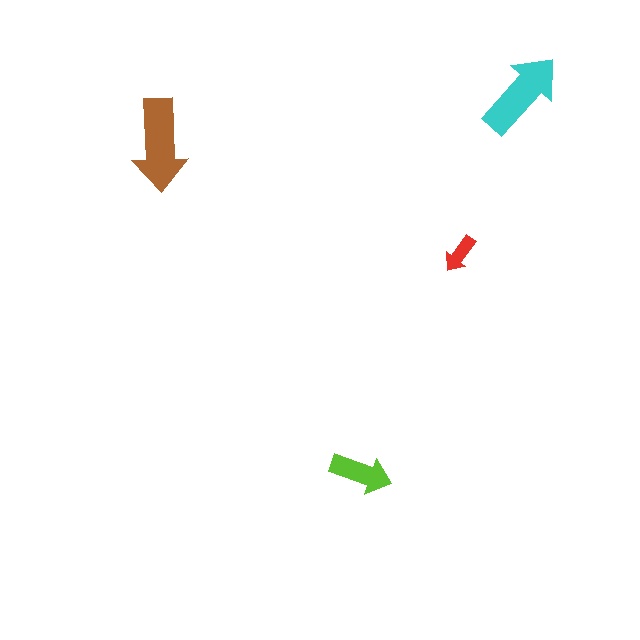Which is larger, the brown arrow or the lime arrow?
The brown one.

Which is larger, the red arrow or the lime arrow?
The lime one.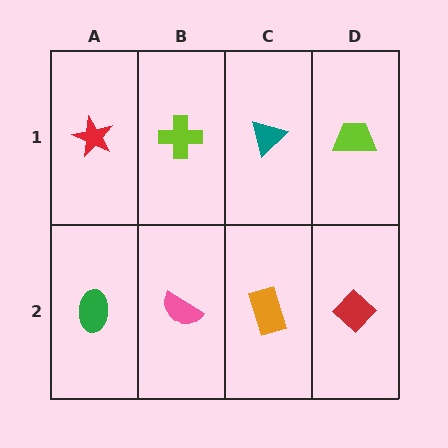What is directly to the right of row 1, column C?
A lime trapezoid.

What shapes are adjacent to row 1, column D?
A red diamond (row 2, column D), a teal triangle (row 1, column C).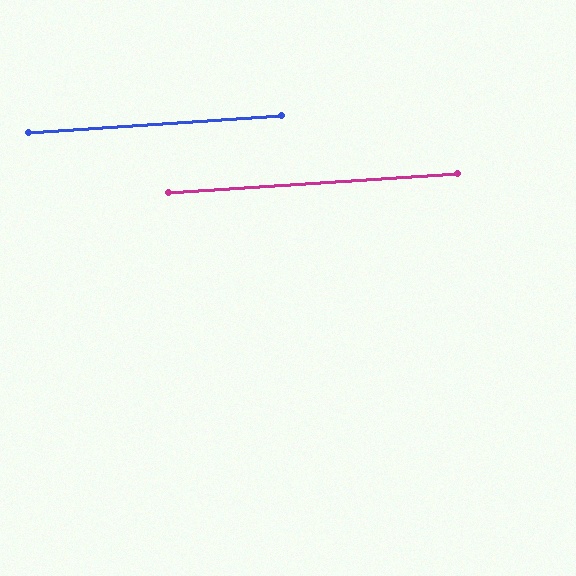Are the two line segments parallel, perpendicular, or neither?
Parallel — their directions differ by only 0.0°.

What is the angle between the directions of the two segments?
Approximately 0 degrees.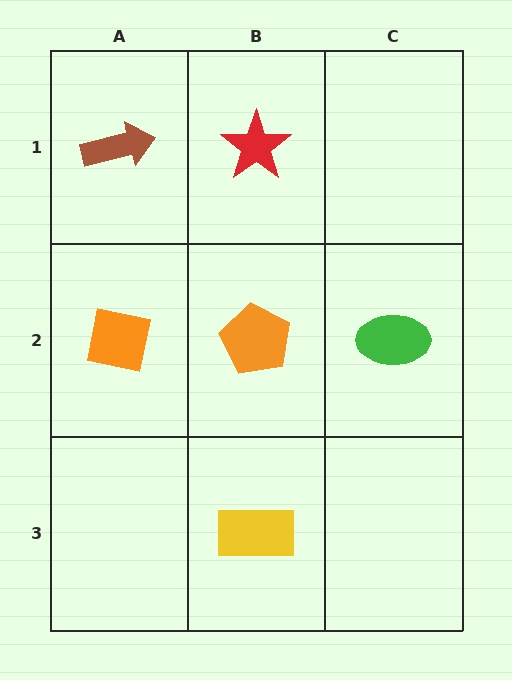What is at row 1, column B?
A red star.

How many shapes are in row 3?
1 shape.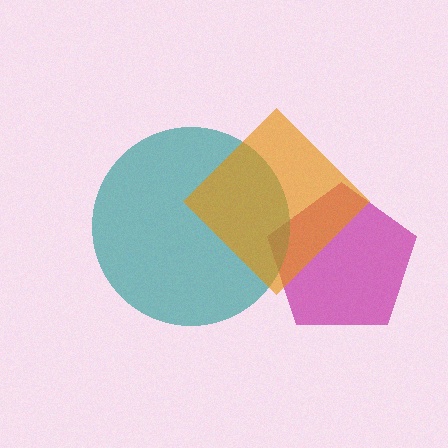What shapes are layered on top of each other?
The layered shapes are: a magenta pentagon, a teal circle, an orange diamond.